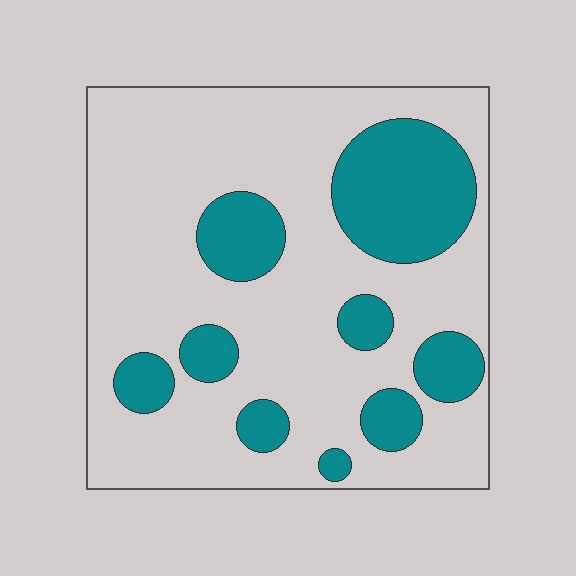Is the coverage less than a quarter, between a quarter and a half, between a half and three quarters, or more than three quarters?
Between a quarter and a half.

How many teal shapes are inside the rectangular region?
9.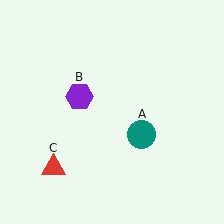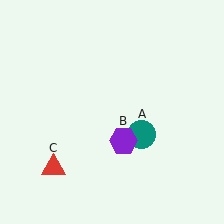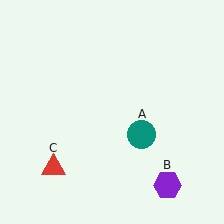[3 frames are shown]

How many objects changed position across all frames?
1 object changed position: purple hexagon (object B).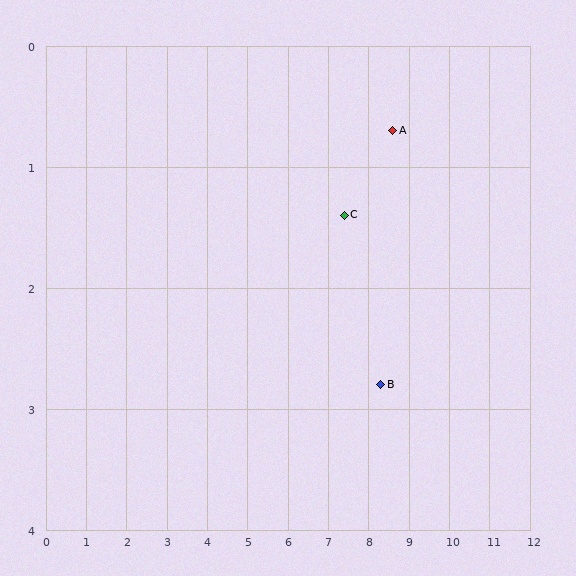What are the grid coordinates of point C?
Point C is at approximately (7.4, 1.4).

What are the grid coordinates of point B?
Point B is at approximately (8.3, 2.8).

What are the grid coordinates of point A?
Point A is at approximately (8.6, 0.7).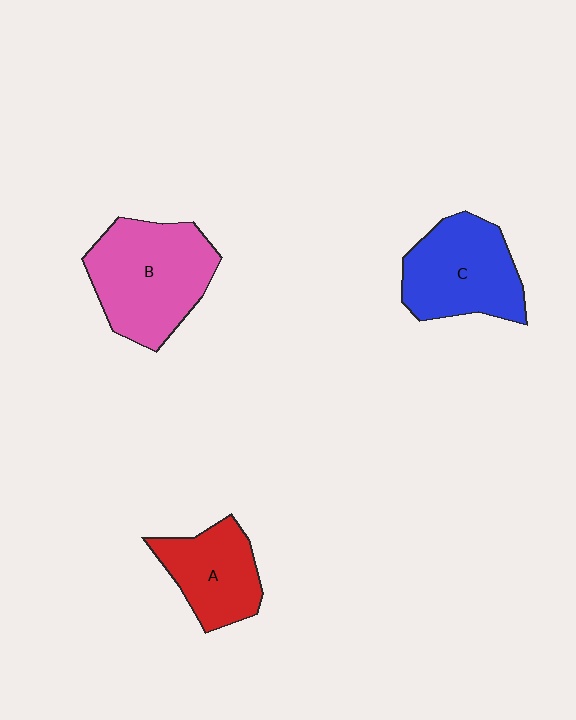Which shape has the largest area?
Shape B (pink).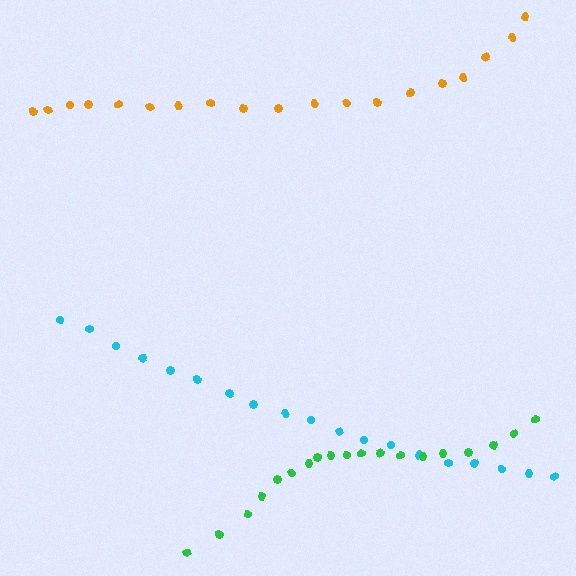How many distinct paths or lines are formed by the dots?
There are 3 distinct paths.